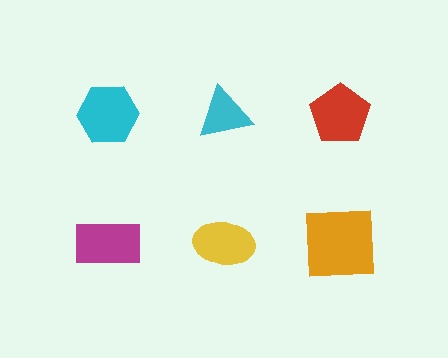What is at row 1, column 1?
A cyan hexagon.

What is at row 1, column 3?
A red pentagon.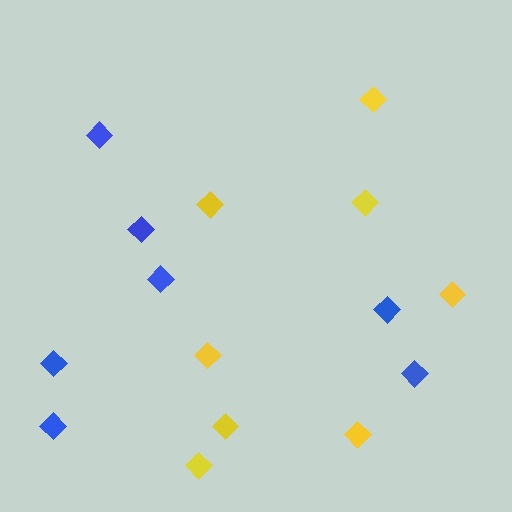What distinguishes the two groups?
There are 2 groups: one group of blue diamonds (7) and one group of yellow diamonds (8).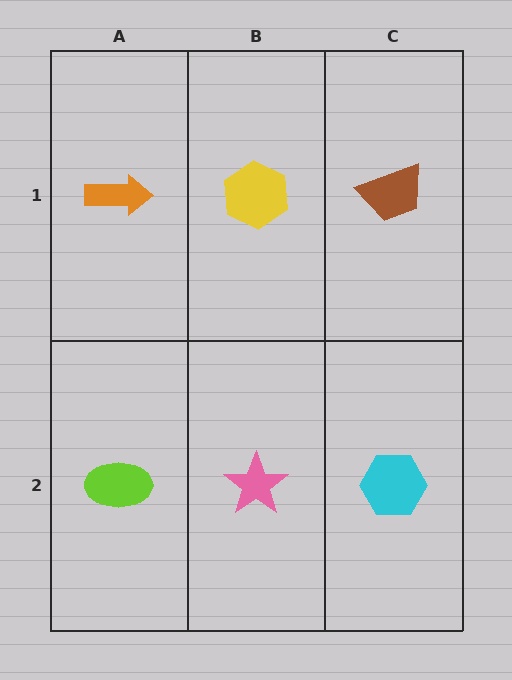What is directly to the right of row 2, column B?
A cyan hexagon.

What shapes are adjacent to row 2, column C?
A brown trapezoid (row 1, column C), a pink star (row 2, column B).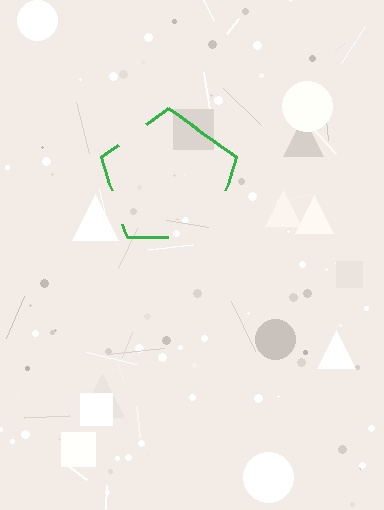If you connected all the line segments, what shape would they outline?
They would outline a pentagon.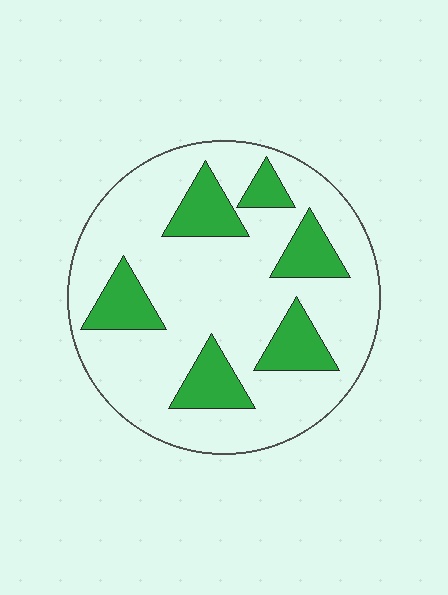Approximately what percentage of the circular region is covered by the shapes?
Approximately 25%.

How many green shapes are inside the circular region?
6.